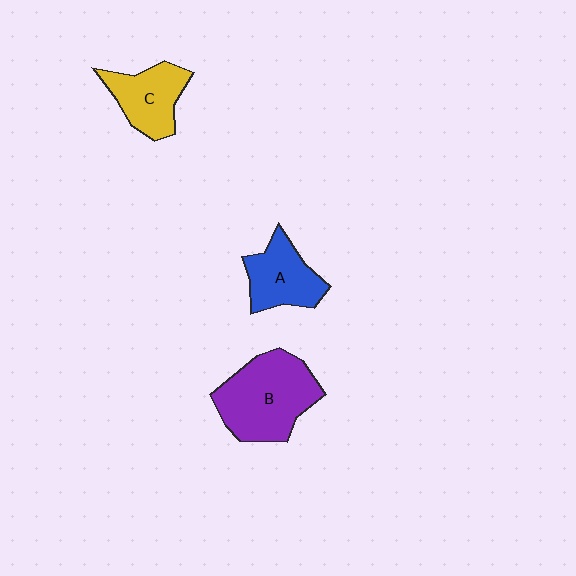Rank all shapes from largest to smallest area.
From largest to smallest: B (purple), C (yellow), A (blue).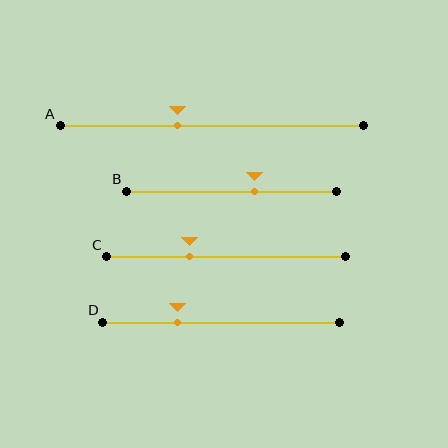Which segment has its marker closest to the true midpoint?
Segment B has its marker closest to the true midpoint.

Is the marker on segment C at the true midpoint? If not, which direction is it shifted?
No, the marker on segment C is shifted to the left by about 15% of the segment length.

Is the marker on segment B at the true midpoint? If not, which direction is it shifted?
No, the marker on segment B is shifted to the right by about 11% of the segment length.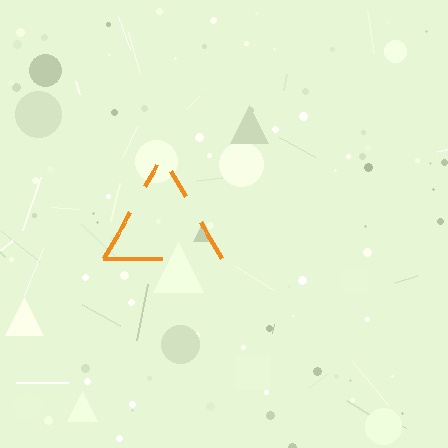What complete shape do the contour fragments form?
The contour fragments form a triangle.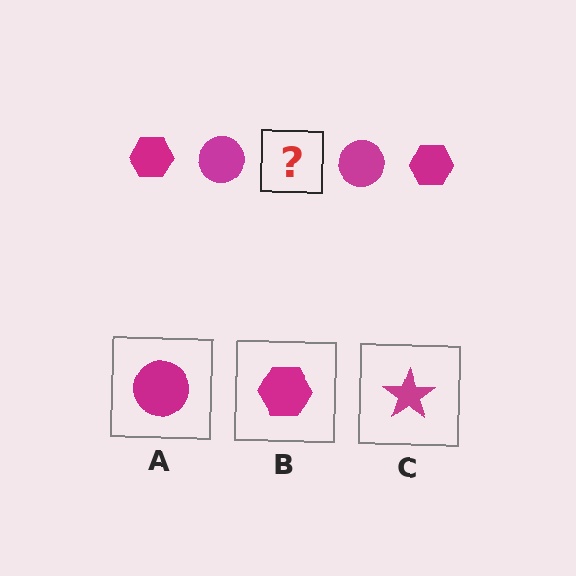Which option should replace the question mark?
Option B.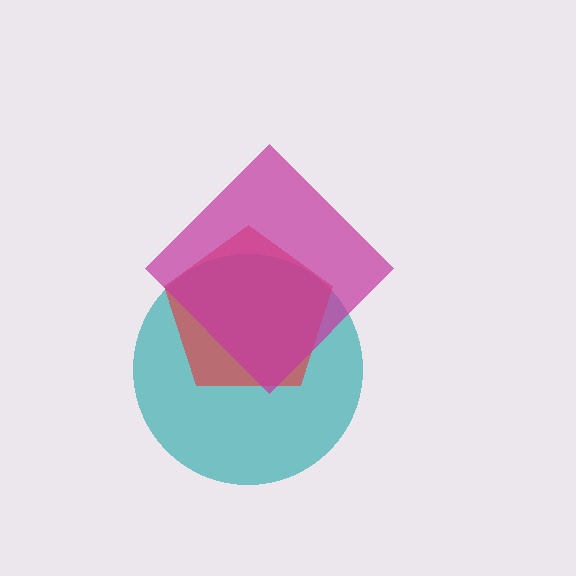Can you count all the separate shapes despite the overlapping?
Yes, there are 3 separate shapes.